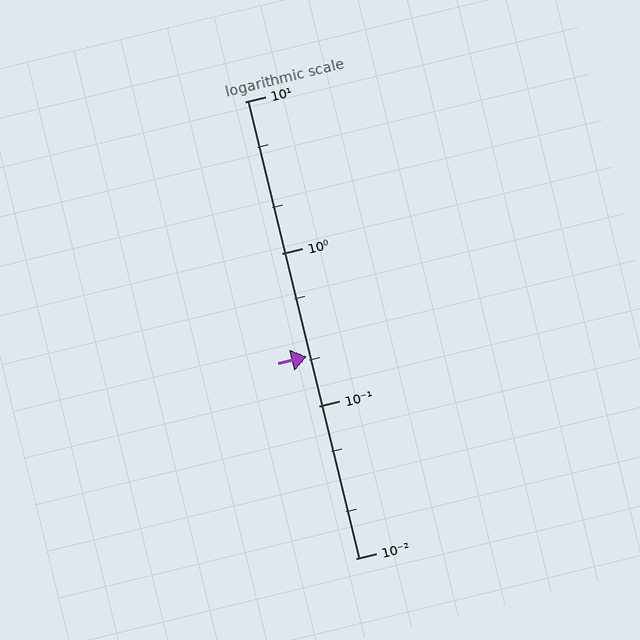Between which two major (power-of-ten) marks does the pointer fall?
The pointer is between 0.1 and 1.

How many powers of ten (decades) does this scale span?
The scale spans 3 decades, from 0.01 to 10.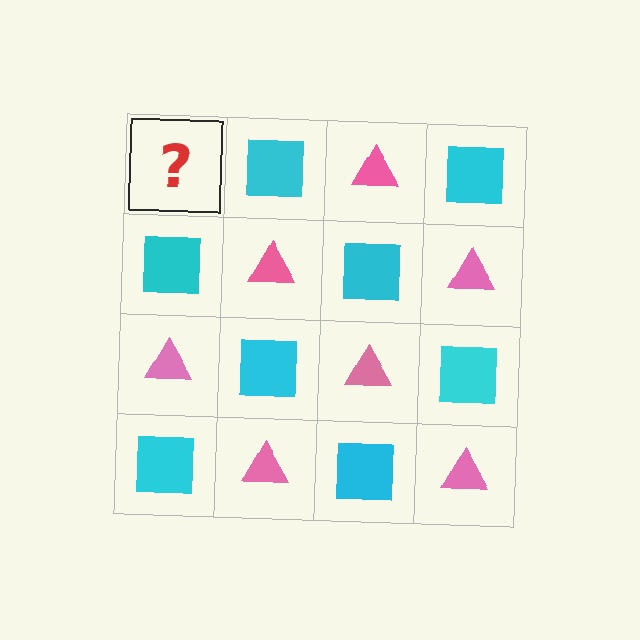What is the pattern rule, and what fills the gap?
The rule is that it alternates pink triangle and cyan square in a checkerboard pattern. The gap should be filled with a pink triangle.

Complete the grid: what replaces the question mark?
The question mark should be replaced with a pink triangle.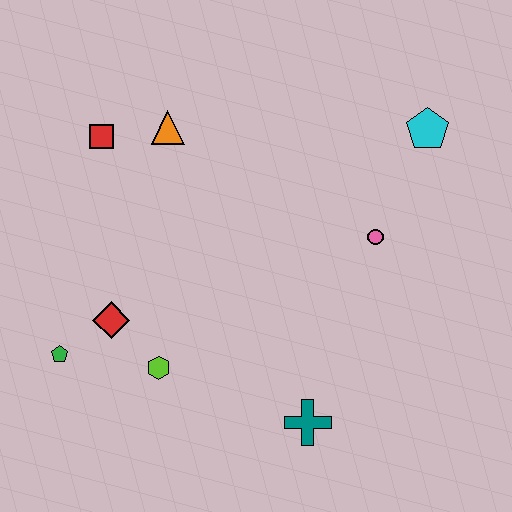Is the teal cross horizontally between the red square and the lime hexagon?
No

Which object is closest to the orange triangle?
The red square is closest to the orange triangle.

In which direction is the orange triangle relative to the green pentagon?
The orange triangle is above the green pentagon.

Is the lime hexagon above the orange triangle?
No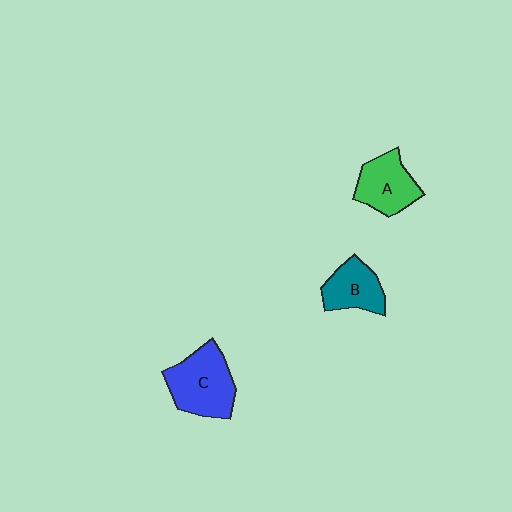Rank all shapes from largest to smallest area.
From largest to smallest: C (blue), A (green), B (teal).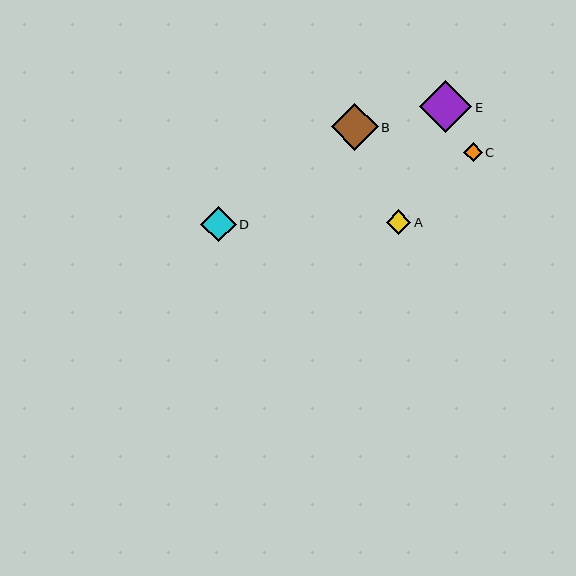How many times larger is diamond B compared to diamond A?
Diamond B is approximately 1.9 times the size of diamond A.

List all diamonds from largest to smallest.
From largest to smallest: E, B, D, A, C.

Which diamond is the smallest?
Diamond C is the smallest with a size of approximately 18 pixels.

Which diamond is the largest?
Diamond E is the largest with a size of approximately 52 pixels.